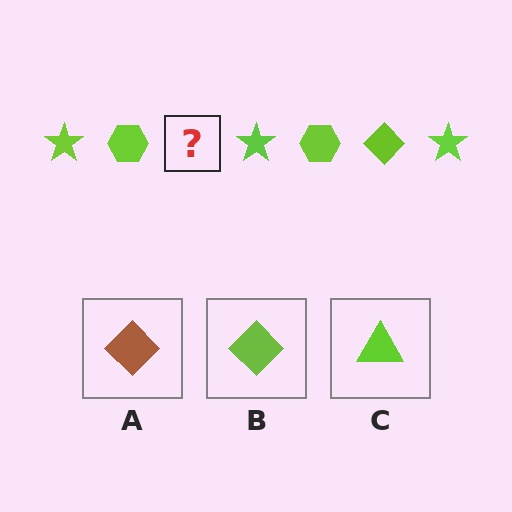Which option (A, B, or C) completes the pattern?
B.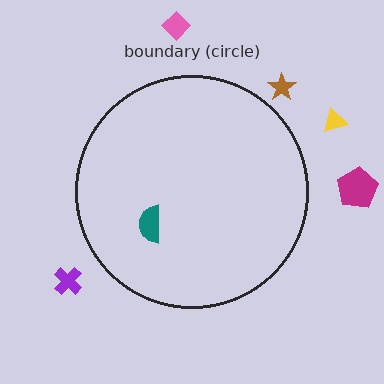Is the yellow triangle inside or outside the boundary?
Outside.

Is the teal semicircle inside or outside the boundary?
Inside.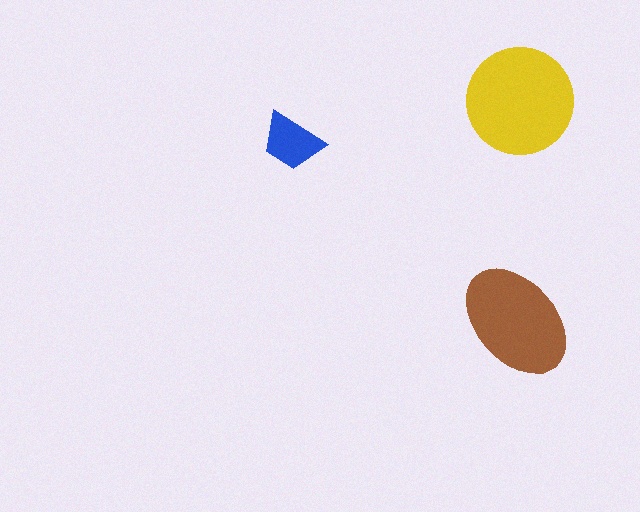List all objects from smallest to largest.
The blue trapezoid, the brown ellipse, the yellow circle.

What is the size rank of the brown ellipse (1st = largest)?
2nd.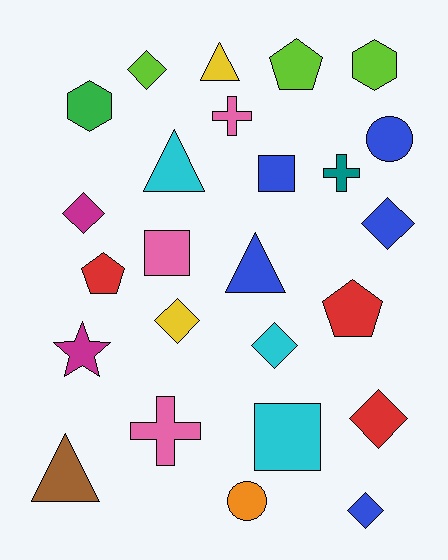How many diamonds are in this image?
There are 7 diamonds.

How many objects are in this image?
There are 25 objects.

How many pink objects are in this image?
There are 3 pink objects.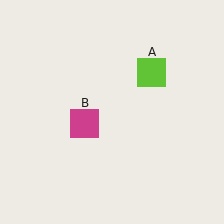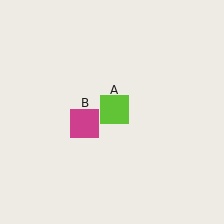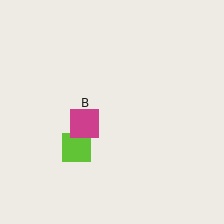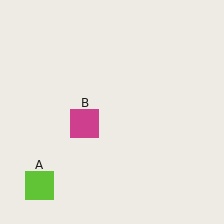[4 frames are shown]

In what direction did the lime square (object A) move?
The lime square (object A) moved down and to the left.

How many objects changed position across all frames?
1 object changed position: lime square (object A).